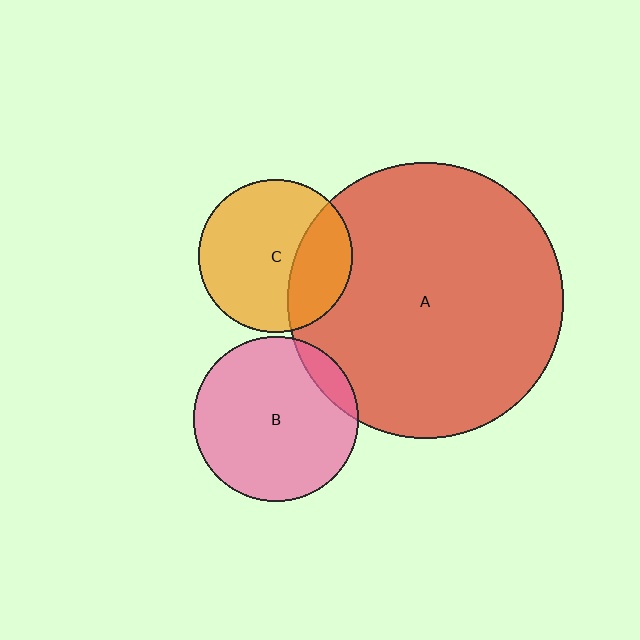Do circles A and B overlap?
Yes.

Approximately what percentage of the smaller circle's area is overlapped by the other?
Approximately 10%.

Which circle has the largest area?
Circle A (red).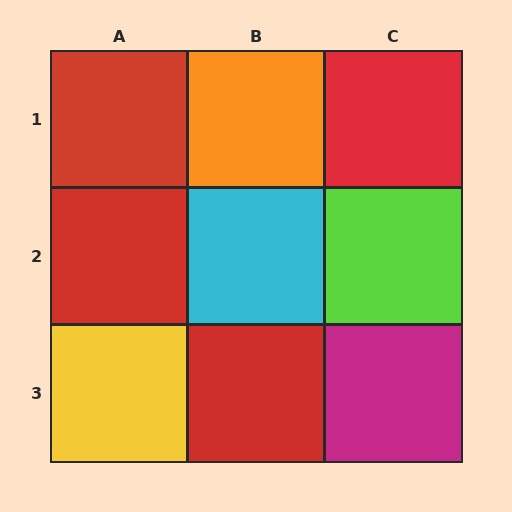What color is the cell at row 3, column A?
Yellow.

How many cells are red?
4 cells are red.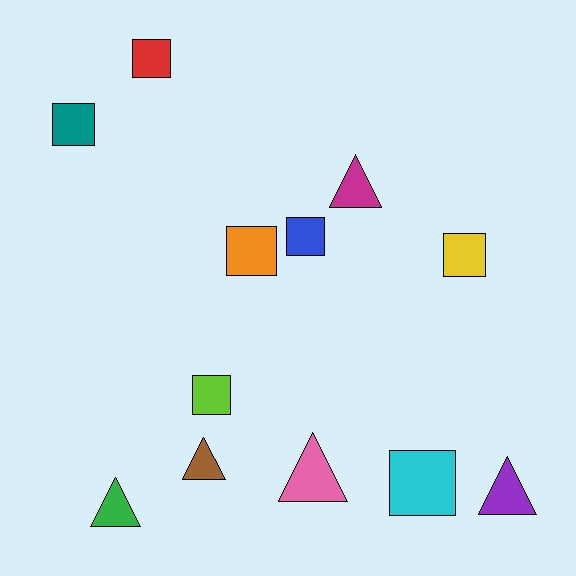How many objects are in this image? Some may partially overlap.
There are 12 objects.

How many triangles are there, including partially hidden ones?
There are 5 triangles.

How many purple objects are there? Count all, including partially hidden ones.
There is 1 purple object.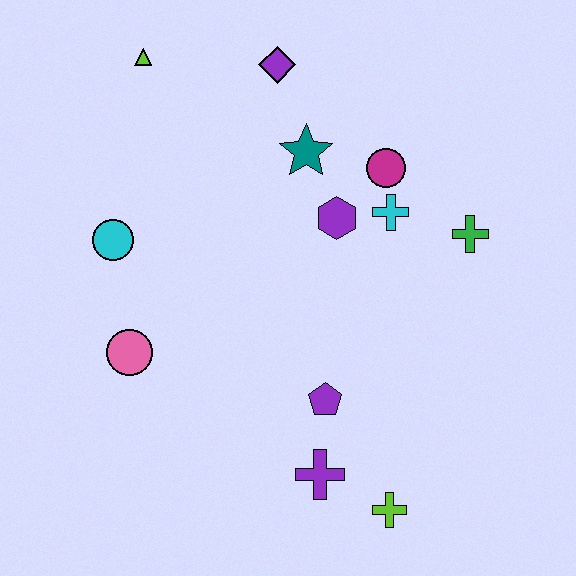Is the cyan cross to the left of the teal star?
No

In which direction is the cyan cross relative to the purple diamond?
The cyan cross is below the purple diamond.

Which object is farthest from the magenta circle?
The lime cross is farthest from the magenta circle.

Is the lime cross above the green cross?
No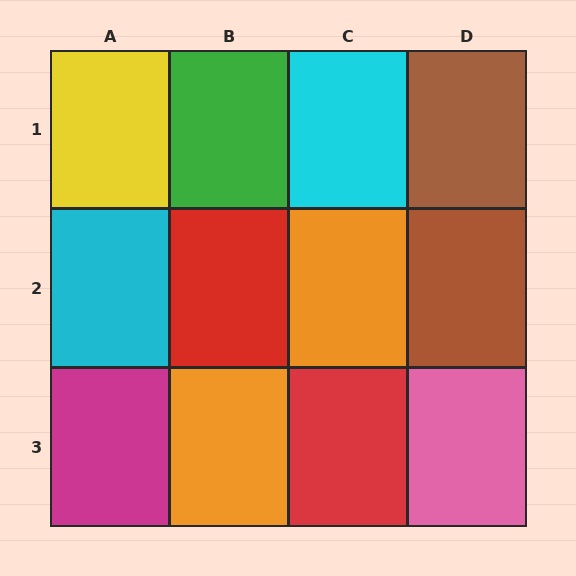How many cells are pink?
1 cell is pink.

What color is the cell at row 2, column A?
Cyan.